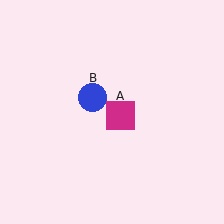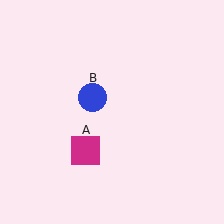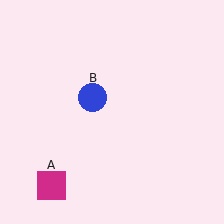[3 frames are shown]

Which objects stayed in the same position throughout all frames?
Blue circle (object B) remained stationary.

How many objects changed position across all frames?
1 object changed position: magenta square (object A).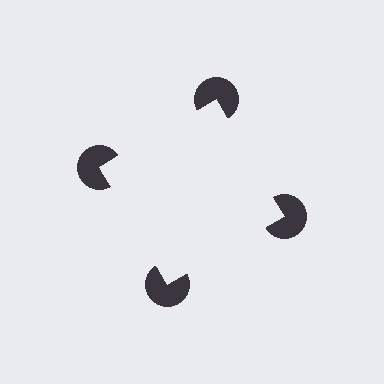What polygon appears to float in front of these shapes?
An illusory square — its edges are inferred from the aligned wedge cuts in the pac-man discs, not physically drawn.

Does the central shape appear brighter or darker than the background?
It typically appears slightly brighter than the background, even though no actual brightness change is drawn.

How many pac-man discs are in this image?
There are 4 — one at each vertex of the illusory square.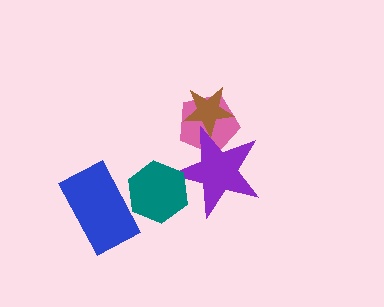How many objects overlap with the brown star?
2 objects overlap with the brown star.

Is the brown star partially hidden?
Yes, it is partially covered by another shape.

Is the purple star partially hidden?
Yes, it is partially covered by another shape.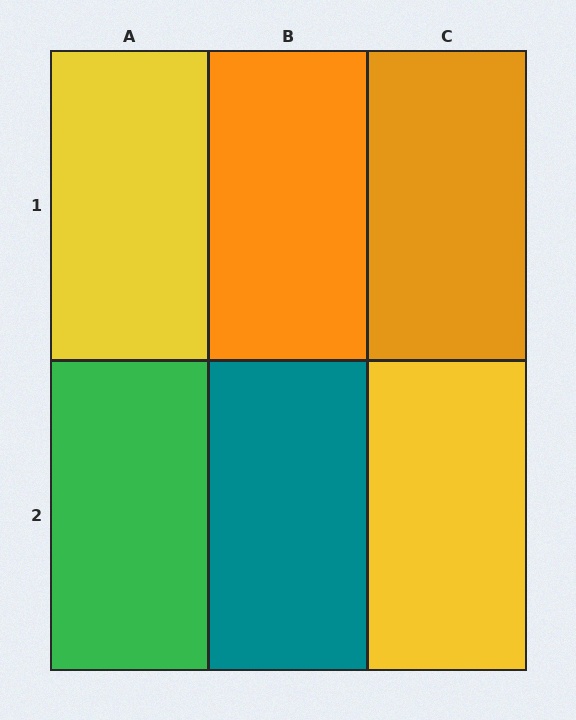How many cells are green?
1 cell is green.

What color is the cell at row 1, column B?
Orange.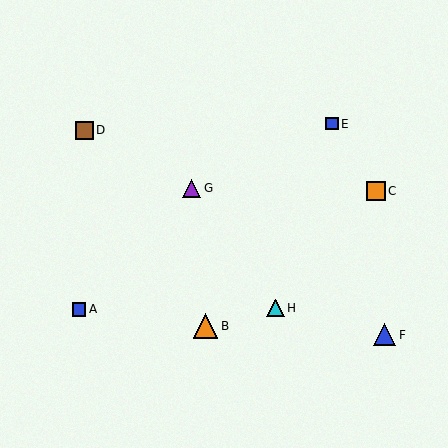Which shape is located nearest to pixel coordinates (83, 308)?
The blue square (labeled A) at (79, 309) is nearest to that location.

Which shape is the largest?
The orange triangle (labeled B) is the largest.